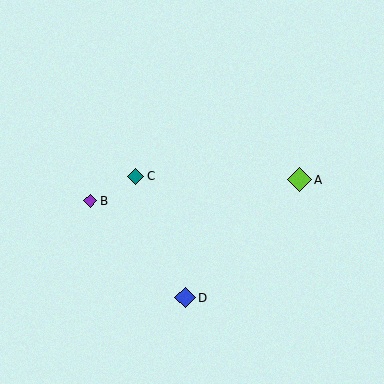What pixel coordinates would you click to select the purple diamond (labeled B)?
Click at (90, 201) to select the purple diamond B.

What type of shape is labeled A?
Shape A is a lime diamond.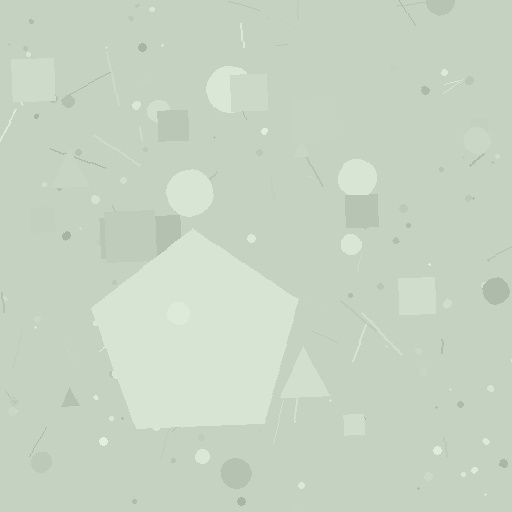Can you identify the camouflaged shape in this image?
The camouflaged shape is a pentagon.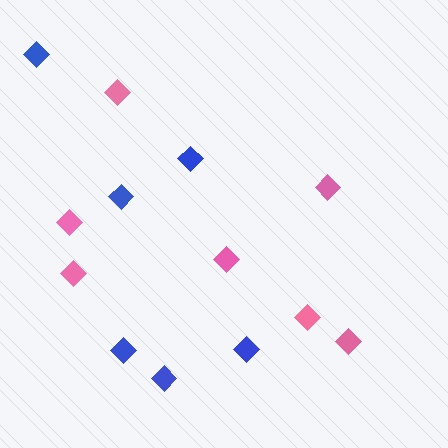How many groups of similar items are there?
There are 2 groups: one group of blue diamonds (6) and one group of pink diamonds (7).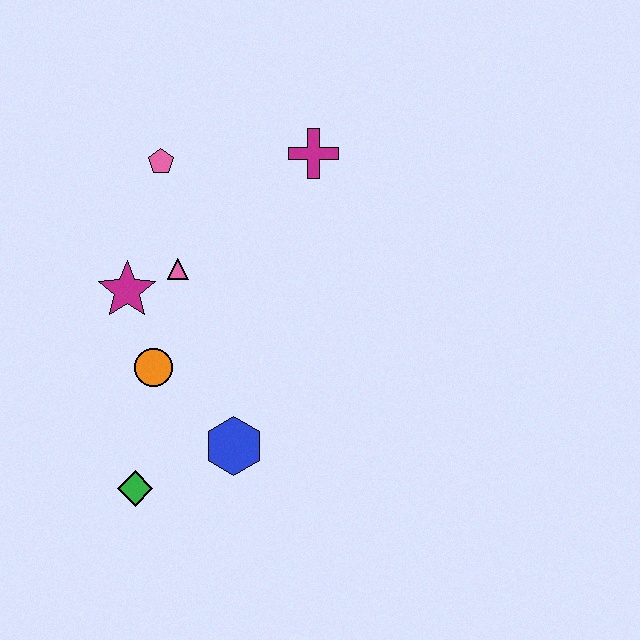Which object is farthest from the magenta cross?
The green diamond is farthest from the magenta cross.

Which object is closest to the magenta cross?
The pink pentagon is closest to the magenta cross.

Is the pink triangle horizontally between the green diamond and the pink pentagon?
No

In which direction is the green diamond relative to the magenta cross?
The green diamond is below the magenta cross.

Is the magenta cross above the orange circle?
Yes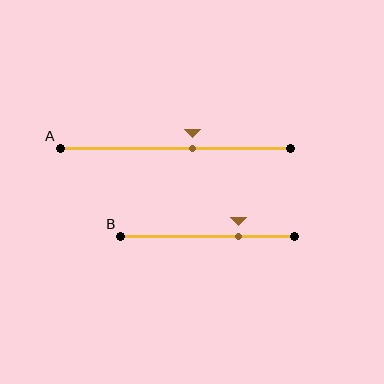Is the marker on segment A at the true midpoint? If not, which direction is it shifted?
No, the marker on segment A is shifted to the right by about 7% of the segment length.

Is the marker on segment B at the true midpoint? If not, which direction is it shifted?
No, the marker on segment B is shifted to the right by about 18% of the segment length.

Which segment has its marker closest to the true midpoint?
Segment A has its marker closest to the true midpoint.